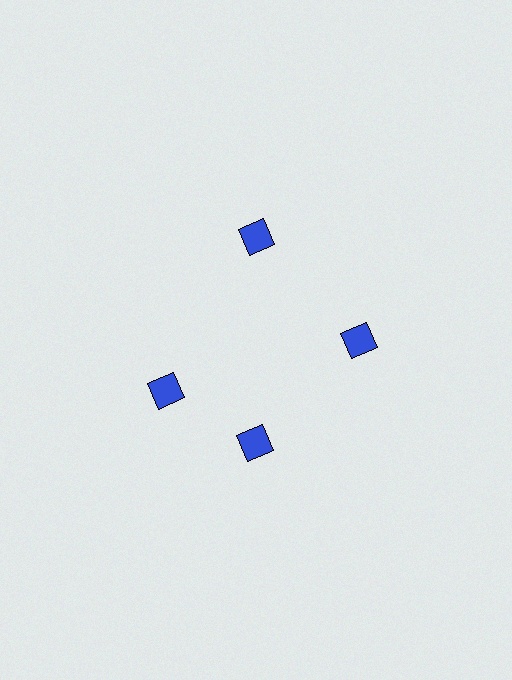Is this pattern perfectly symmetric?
No. The 4 blue squares are arranged in a ring, but one element near the 9 o'clock position is rotated out of alignment along the ring, breaking the 4-fold rotational symmetry.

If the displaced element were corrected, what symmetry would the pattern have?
It would have 4-fold rotational symmetry — the pattern would map onto itself every 90 degrees.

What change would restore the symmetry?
The symmetry would be restored by rotating it back into even spacing with its neighbors so that all 4 squares sit at equal angles and equal distance from the center.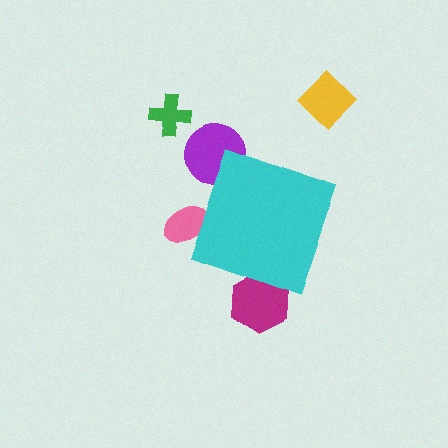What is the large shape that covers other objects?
A cyan diamond.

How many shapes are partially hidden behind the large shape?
3 shapes are partially hidden.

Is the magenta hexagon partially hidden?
Yes, the magenta hexagon is partially hidden behind the cyan diamond.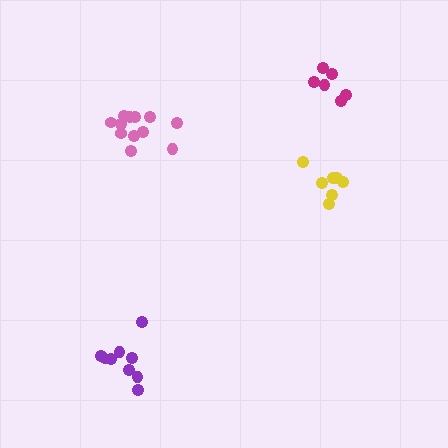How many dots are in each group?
Group 1: 6 dots, Group 2: 12 dots, Group 3: 9 dots, Group 4: 7 dots (34 total).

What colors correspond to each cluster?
The clusters are colored: magenta, pink, purple, yellow.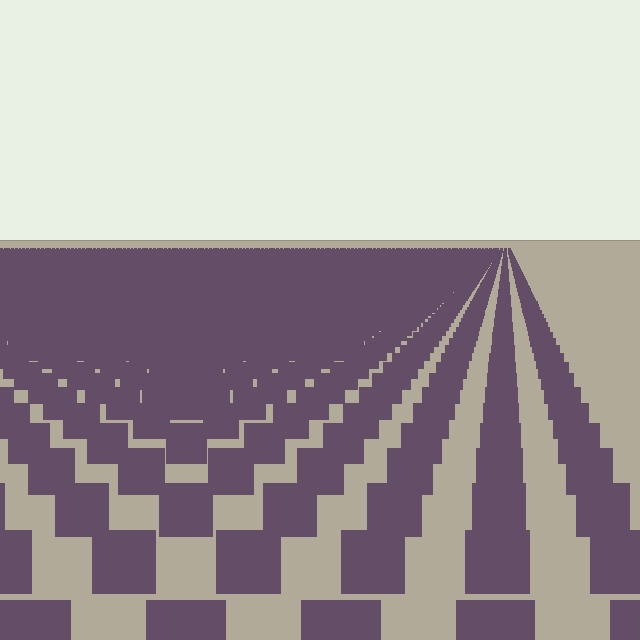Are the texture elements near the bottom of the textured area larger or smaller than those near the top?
Larger. Near the bottom, elements are closer to the viewer and appear at a bigger on-screen size.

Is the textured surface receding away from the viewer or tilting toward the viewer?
The surface is receding away from the viewer. Texture elements get smaller and denser toward the top.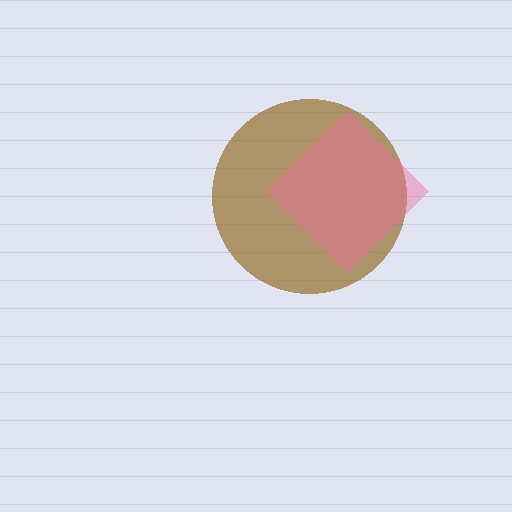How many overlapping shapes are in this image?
There are 2 overlapping shapes in the image.